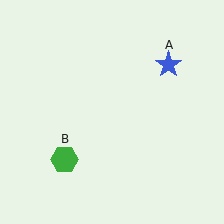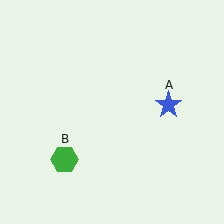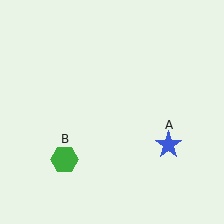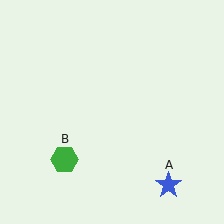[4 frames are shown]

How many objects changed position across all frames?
1 object changed position: blue star (object A).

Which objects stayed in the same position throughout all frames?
Green hexagon (object B) remained stationary.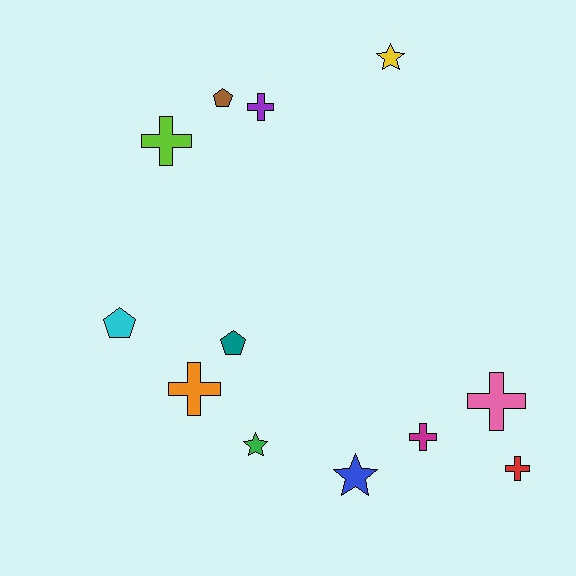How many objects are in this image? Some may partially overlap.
There are 12 objects.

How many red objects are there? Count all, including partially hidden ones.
There is 1 red object.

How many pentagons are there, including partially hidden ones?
There are 3 pentagons.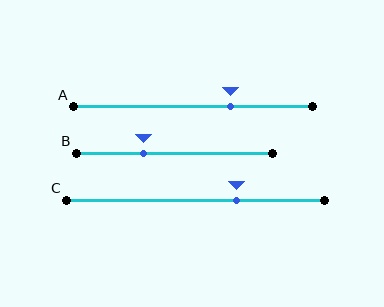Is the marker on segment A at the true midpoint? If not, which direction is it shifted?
No, the marker on segment A is shifted to the right by about 16% of the segment length.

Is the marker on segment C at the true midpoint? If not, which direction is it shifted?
No, the marker on segment C is shifted to the right by about 16% of the segment length.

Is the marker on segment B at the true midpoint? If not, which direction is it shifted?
No, the marker on segment B is shifted to the left by about 16% of the segment length.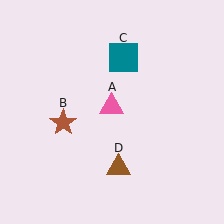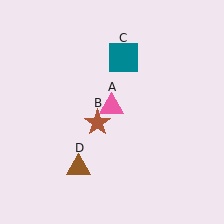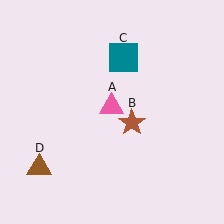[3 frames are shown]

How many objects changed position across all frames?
2 objects changed position: brown star (object B), brown triangle (object D).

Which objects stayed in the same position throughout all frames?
Pink triangle (object A) and teal square (object C) remained stationary.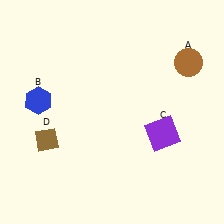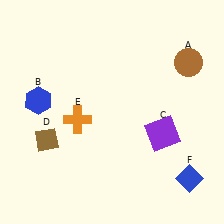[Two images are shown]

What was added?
An orange cross (E), a blue diamond (F) were added in Image 2.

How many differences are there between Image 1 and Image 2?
There are 2 differences between the two images.